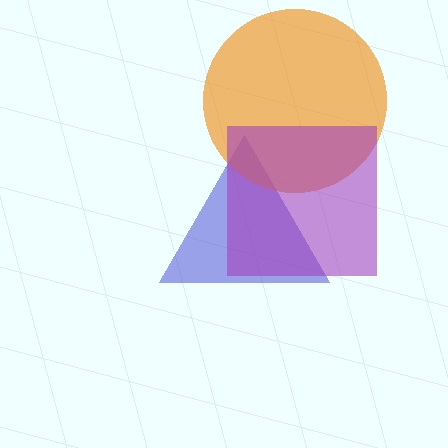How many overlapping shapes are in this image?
There are 3 overlapping shapes in the image.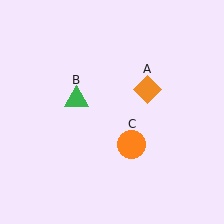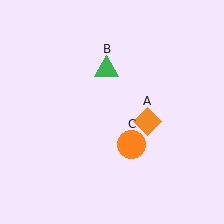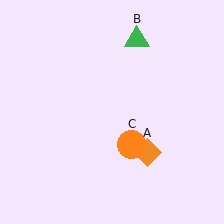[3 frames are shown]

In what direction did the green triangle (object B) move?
The green triangle (object B) moved up and to the right.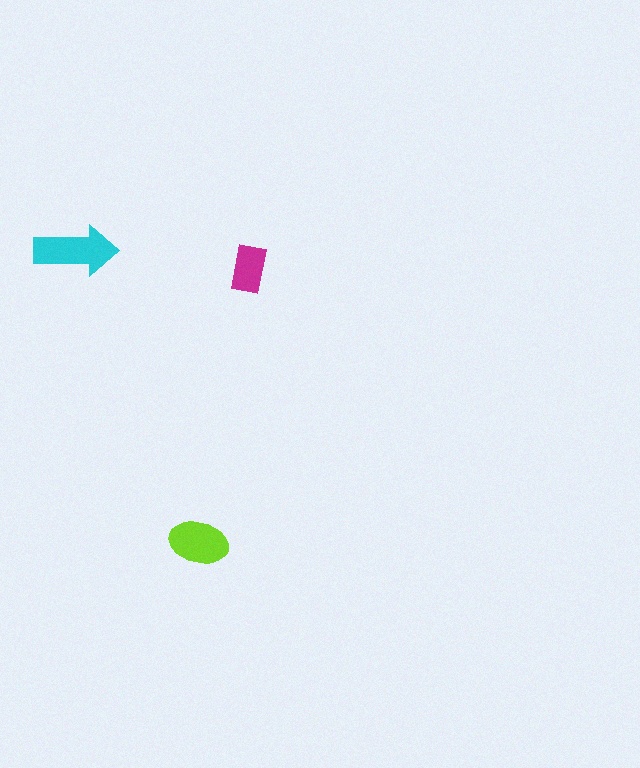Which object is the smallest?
The magenta rectangle.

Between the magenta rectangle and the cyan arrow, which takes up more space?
The cyan arrow.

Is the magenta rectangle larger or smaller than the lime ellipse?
Smaller.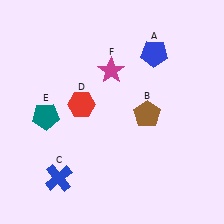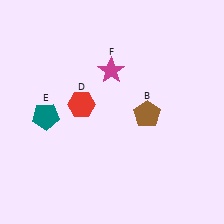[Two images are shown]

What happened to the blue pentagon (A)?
The blue pentagon (A) was removed in Image 2. It was in the top-right area of Image 1.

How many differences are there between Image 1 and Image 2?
There are 2 differences between the two images.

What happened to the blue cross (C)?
The blue cross (C) was removed in Image 2. It was in the bottom-left area of Image 1.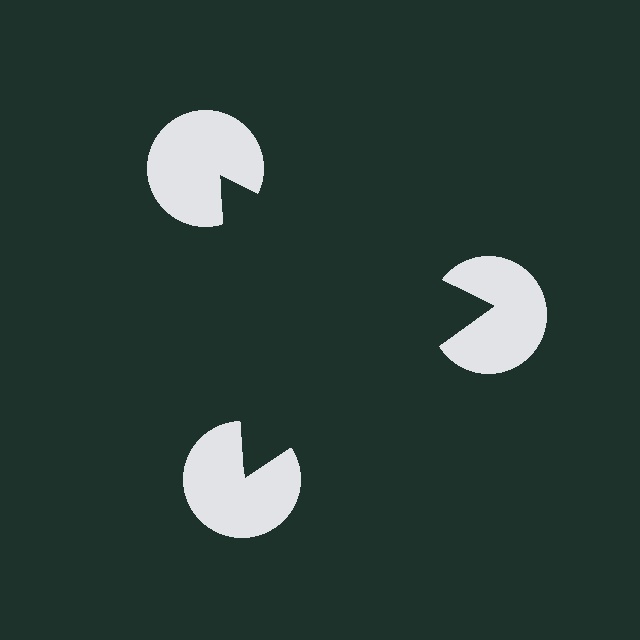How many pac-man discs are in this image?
There are 3 — one at each vertex of the illusory triangle.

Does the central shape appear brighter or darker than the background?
It typically appears slightly darker than the background, even though no actual brightness change is drawn.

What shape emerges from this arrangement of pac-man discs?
An illusory triangle — its edges are inferred from the aligned wedge cuts in the pac-man discs, not physically drawn.